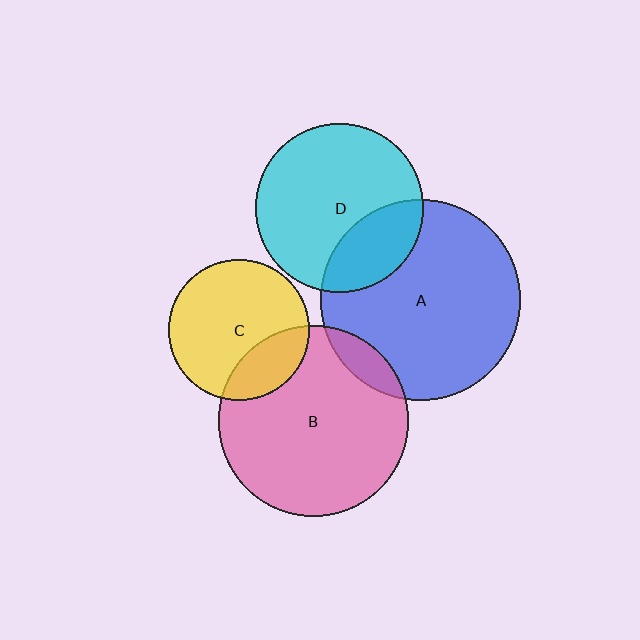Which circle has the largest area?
Circle A (blue).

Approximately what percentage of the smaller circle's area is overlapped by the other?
Approximately 25%.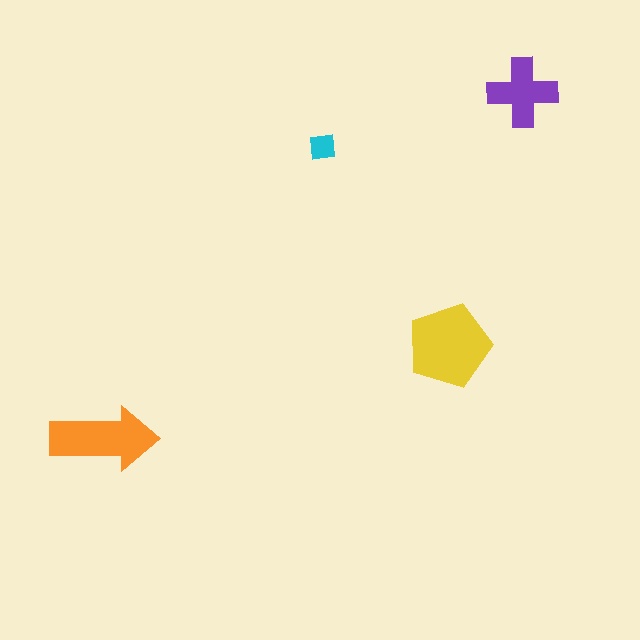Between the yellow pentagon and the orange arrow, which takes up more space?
The yellow pentagon.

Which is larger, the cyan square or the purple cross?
The purple cross.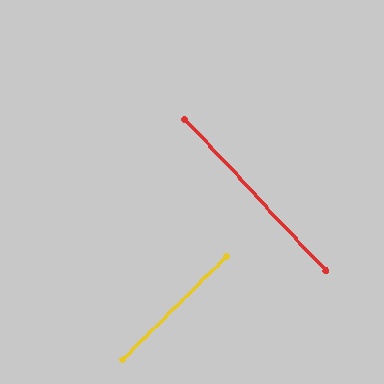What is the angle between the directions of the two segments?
Approximately 88 degrees.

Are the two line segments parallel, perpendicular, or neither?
Perpendicular — they meet at approximately 88°.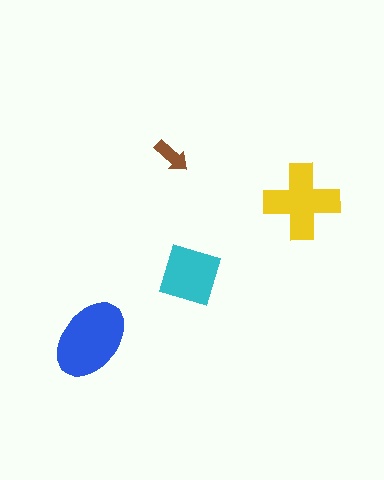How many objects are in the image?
There are 4 objects in the image.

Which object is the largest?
The blue ellipse.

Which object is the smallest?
The brown arrow.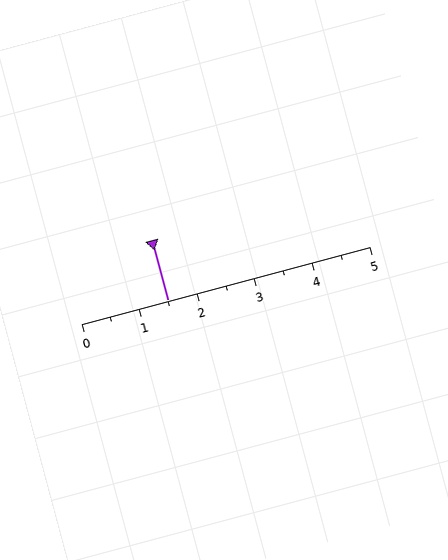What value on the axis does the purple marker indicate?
The marker indicates approximately 1.5.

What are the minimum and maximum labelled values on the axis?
The axis runs from 0 to 5.